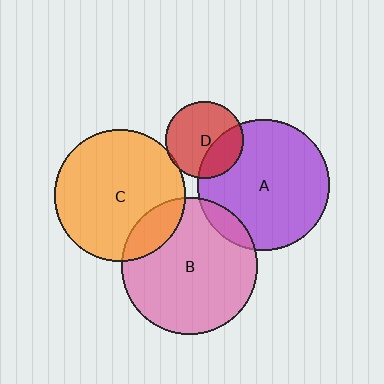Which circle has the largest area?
Circle B (pink).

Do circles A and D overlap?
Yes.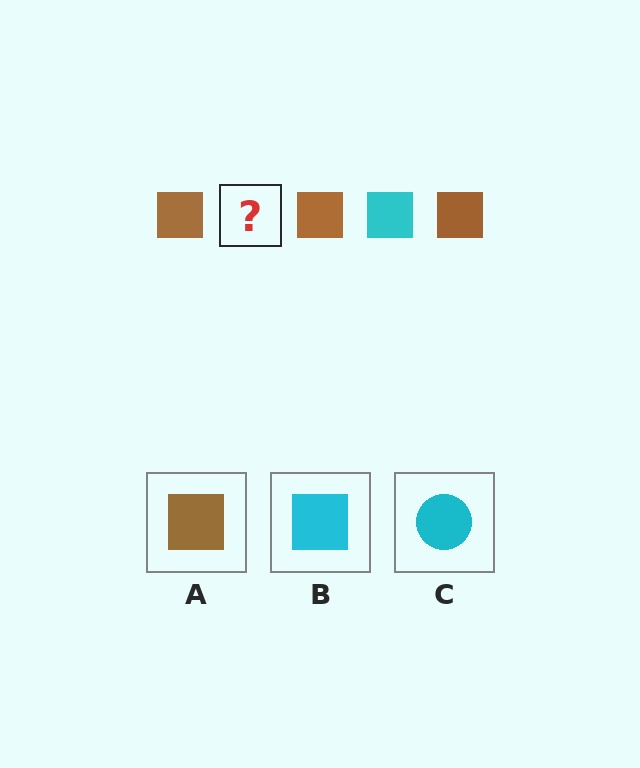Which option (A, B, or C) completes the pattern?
B.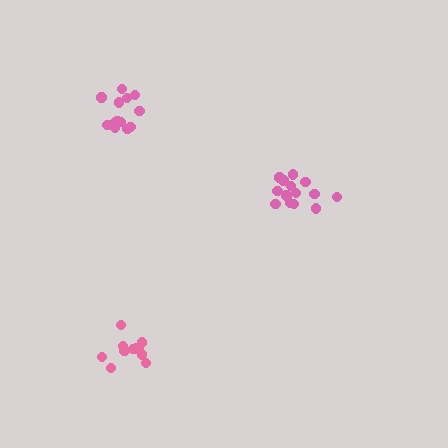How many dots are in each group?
Group 1: 14 dots, Group 2: 11 dots, Group 3: 13 dots (38 total).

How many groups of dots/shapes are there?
There are 3 groups.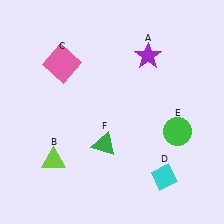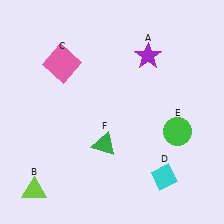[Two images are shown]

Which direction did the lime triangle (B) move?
The lime triangle (B) moved down.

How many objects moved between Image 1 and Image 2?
1 object moved between the two images.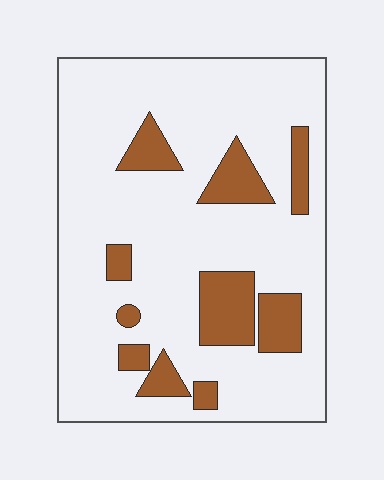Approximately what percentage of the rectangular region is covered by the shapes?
Approximately 20%.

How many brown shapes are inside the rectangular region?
10.